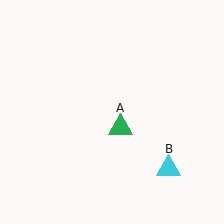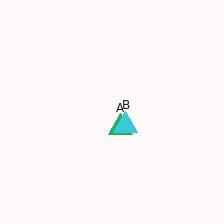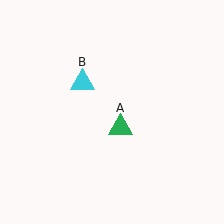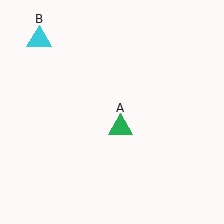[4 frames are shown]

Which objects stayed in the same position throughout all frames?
Green triangle (object A) remained stationary.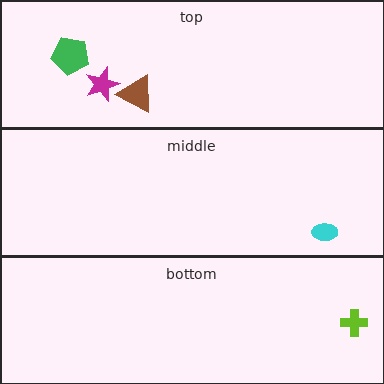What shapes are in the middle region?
The cyan ellipse.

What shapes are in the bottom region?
The lime cross.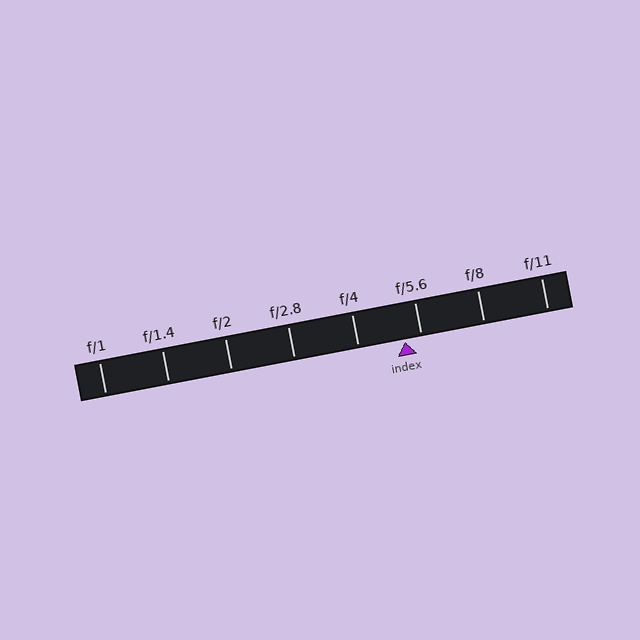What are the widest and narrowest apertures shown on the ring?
The widest aperture shown is f/1 and the narrowest is f/11.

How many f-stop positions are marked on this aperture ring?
There are 8 f-stop positions marked.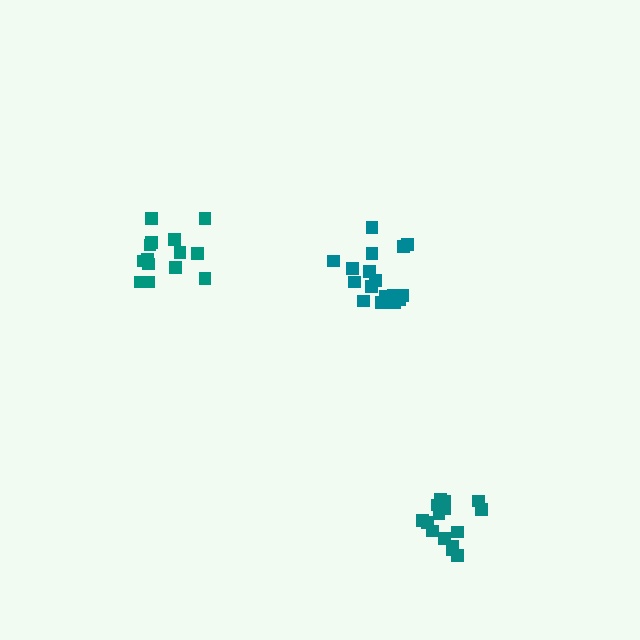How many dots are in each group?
Group 1: 15 dots, Group 2: 14 dots, Group 3: 17 dots (46 total).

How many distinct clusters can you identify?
There are 3 distinct clusters.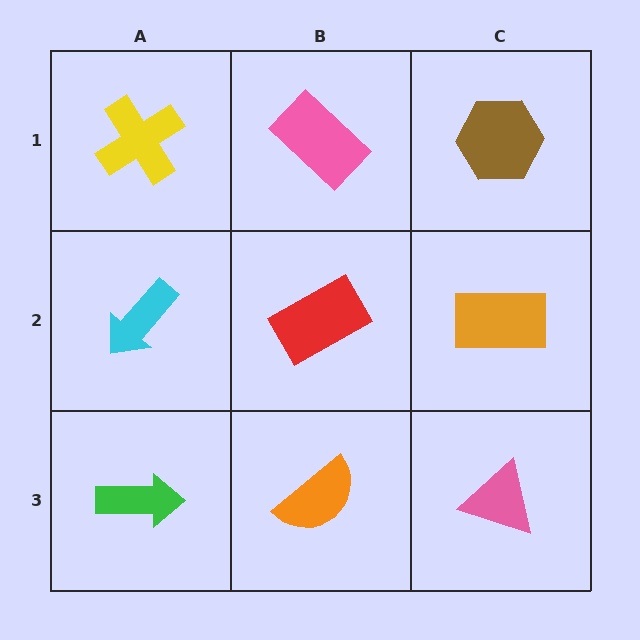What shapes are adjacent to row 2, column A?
A yellow cross (row 1, column A), a green arrow (row 3, column A), a red rectangle (row 2, column B).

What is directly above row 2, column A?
A yellow cross.